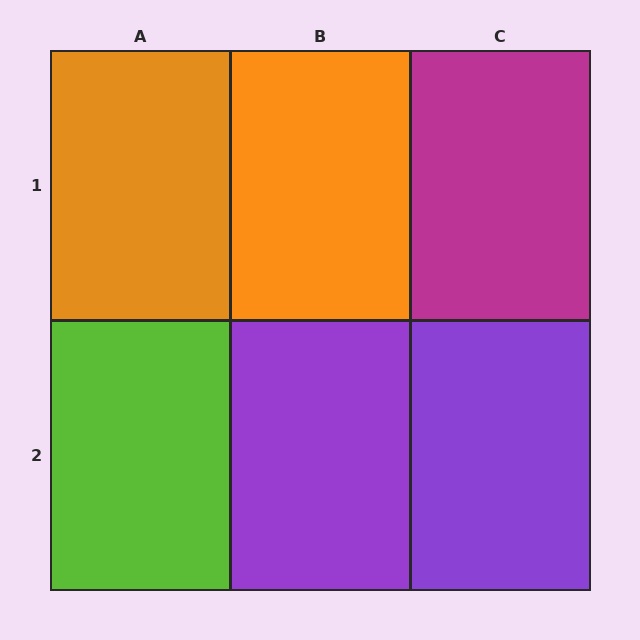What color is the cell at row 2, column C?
Purple.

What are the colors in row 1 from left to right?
Orange, orange, magenta.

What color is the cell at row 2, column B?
Purple.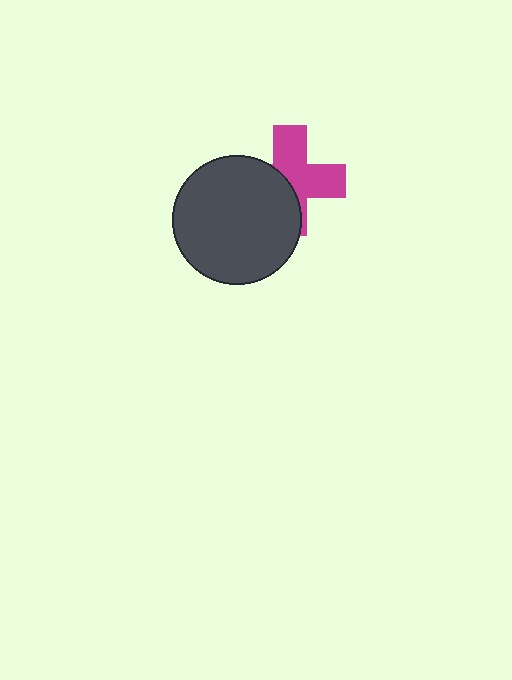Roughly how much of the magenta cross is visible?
About half of it is visible (roughly 56%).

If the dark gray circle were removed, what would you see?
You would see the complete magenta cross.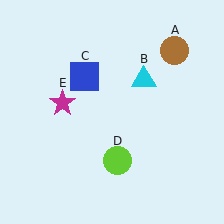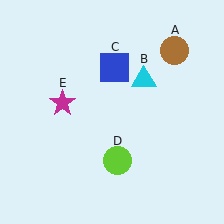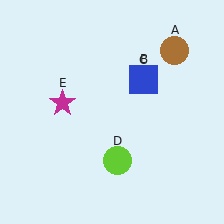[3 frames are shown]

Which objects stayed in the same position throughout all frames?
Brown circle (object A) and cyan triangle (object B) and lime circle (object D) and magenta star (object E) remained stationary.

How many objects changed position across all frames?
1 object changed position: blue square (object C).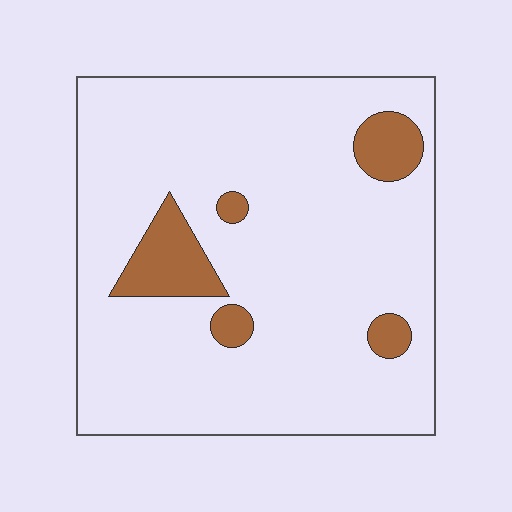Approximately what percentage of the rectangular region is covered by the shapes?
Approximately 10%.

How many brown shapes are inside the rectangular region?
5.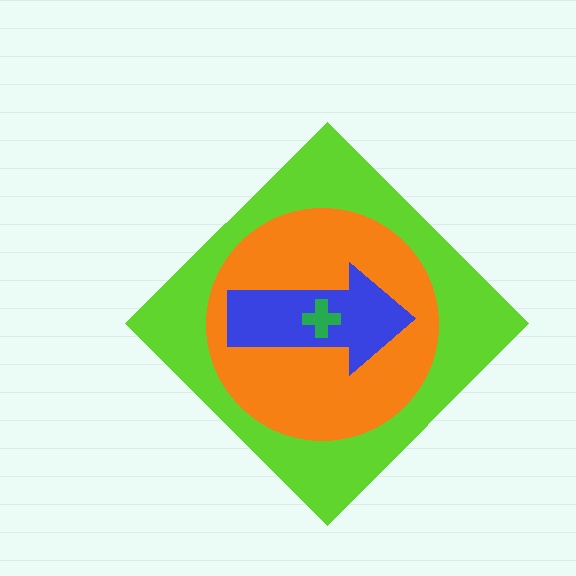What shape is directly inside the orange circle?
The blue arrow.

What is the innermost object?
The green cross.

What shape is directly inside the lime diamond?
The orange circle.